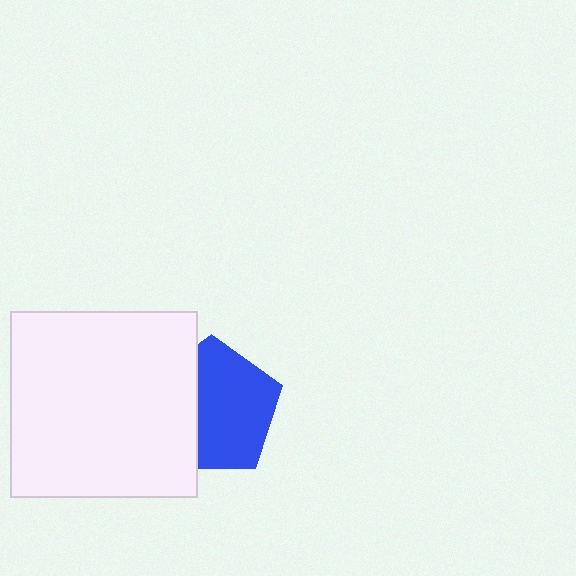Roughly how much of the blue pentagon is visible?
About half of it is visible (roughly 64%).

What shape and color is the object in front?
The object in front is a white square.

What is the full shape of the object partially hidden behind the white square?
The partially hidden object is a blue pentagon.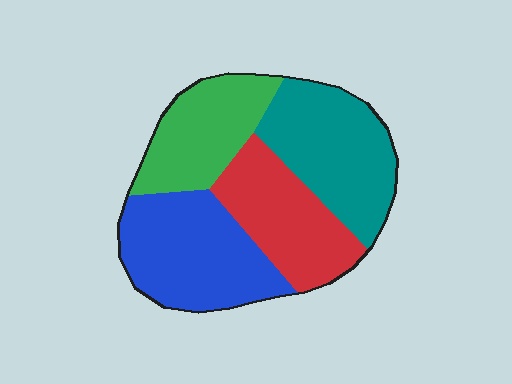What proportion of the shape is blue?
Blue takes up between a quarter and a half of the shape.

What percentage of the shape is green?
Green takes up about one fifth (1/5) of the shape.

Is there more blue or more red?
Blue.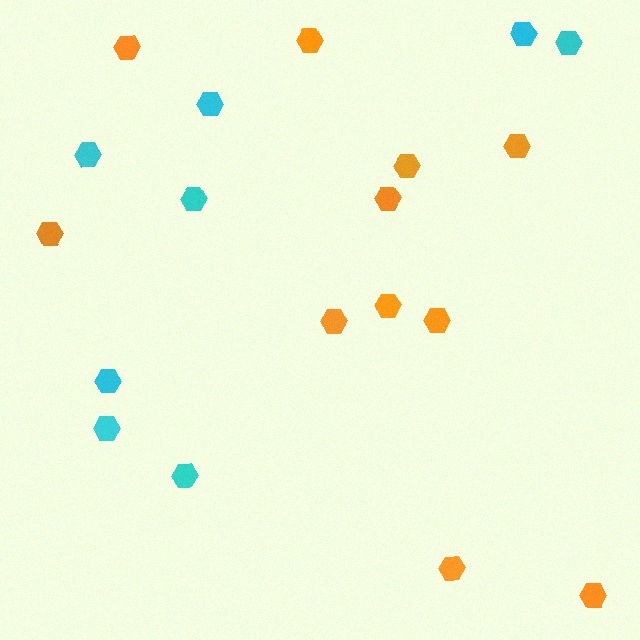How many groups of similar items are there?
There are 2 groups: one group of cyan hexagons (8) and one group of orange hexagons (11).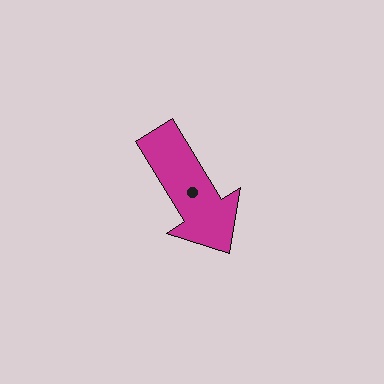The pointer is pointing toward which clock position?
Roughly 5 o'clock.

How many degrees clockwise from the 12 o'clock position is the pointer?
Approximately 149 degrees.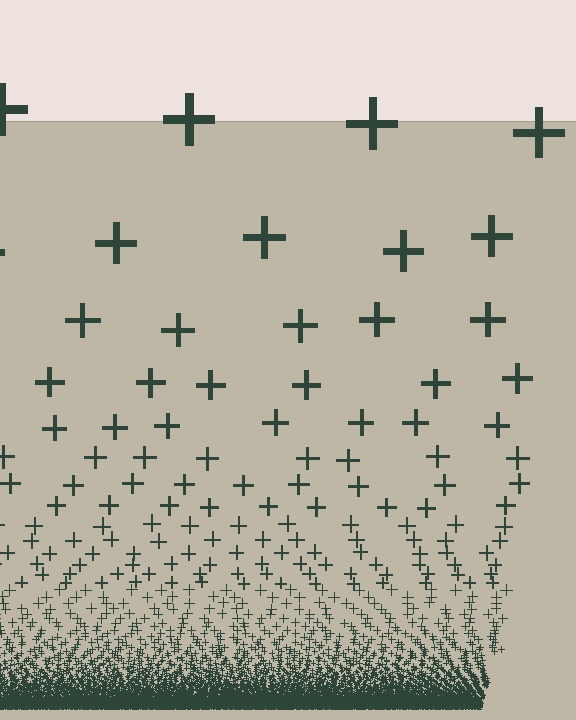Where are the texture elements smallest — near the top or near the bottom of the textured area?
Near the bottom.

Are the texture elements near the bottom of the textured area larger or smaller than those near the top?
Smaller. The gradient is inverted — elements near the bottom are smaller and denser.